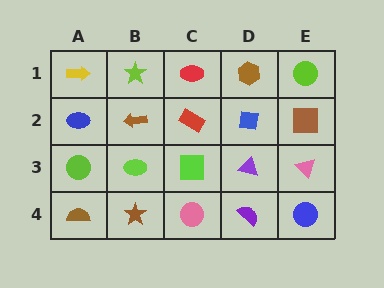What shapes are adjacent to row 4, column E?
A pink triangle (row 3, column E), a purple semicircle (row 4, column D).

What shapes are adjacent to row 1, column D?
A blue square (row 2, column D), a red ellipse (row 1, column C), a lime circle (row 1, column E).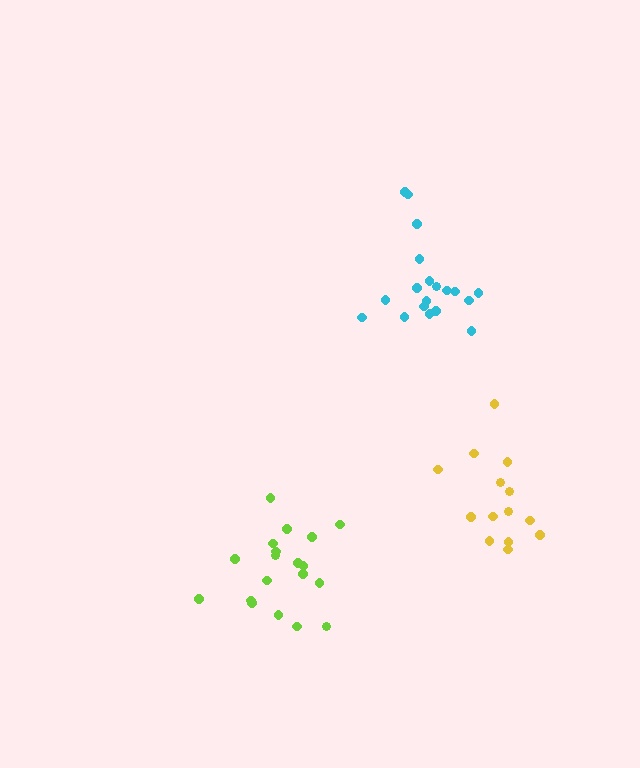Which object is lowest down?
The lime cluster is bottommost.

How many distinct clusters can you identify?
There are 3 distinct clusters.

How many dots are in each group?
Group 1: 19 dots, Group 2: 14 dots, Group 3: 19 dots (52 total).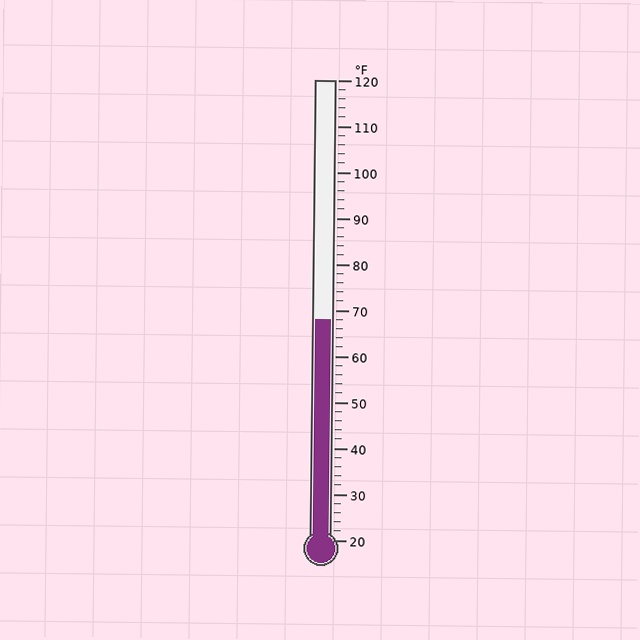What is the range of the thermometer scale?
The thermometer scale ranges from 20°F to 120°F.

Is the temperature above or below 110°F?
The temperature is below 110°F.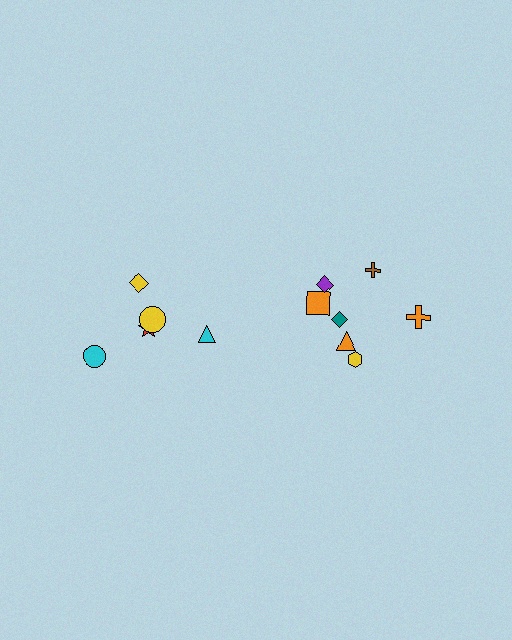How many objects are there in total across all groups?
There are 12 objects.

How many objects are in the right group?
There are 7 objects.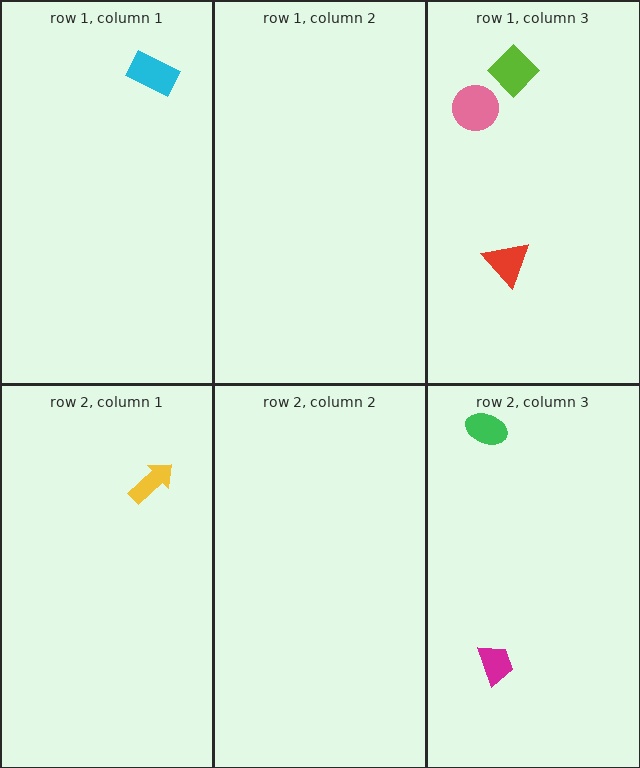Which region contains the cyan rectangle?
The row 1, column 1 region.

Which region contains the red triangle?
The row 1, column 3 region.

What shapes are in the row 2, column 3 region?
The green ellipse, the magenta trapezoid.